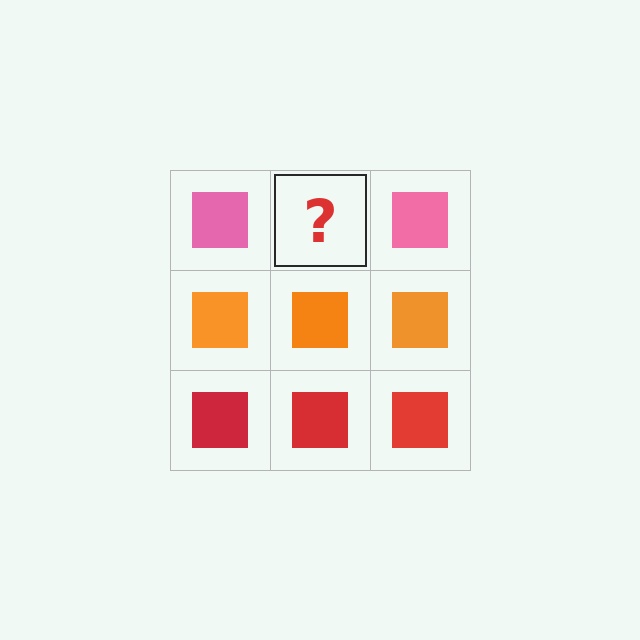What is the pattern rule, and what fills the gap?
The rule is that each row has a consistent color. The gap should be filled with a pink square.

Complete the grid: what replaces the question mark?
The question mark should be replaced with a pink square.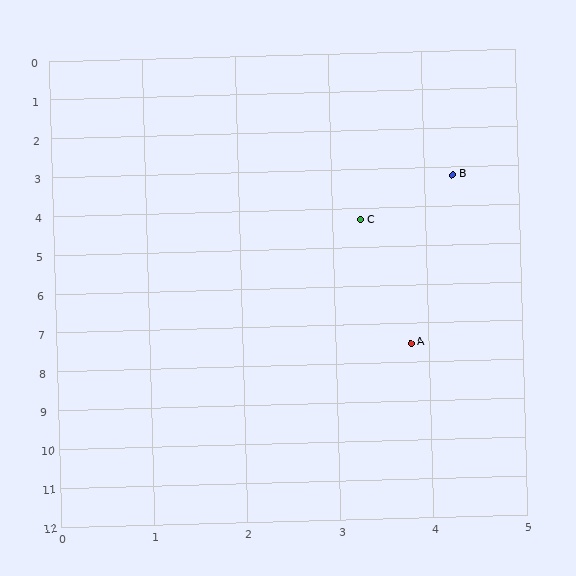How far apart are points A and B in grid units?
Points A and B are about 4.3 grid units apart.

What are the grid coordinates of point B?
Point B is at approximately (4.3, 3.2).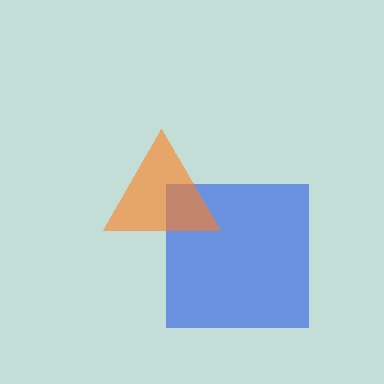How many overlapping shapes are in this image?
There are 2 overlapping shapes in the image.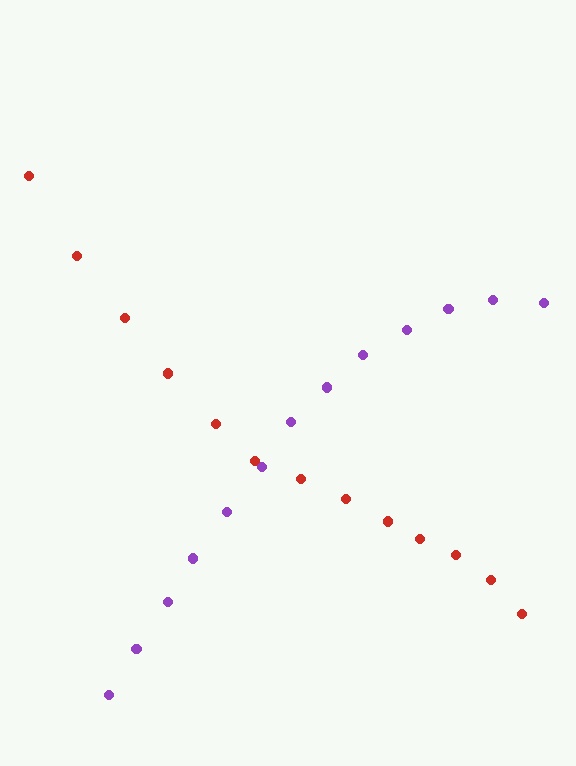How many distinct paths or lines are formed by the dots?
There are 2 distinct paths.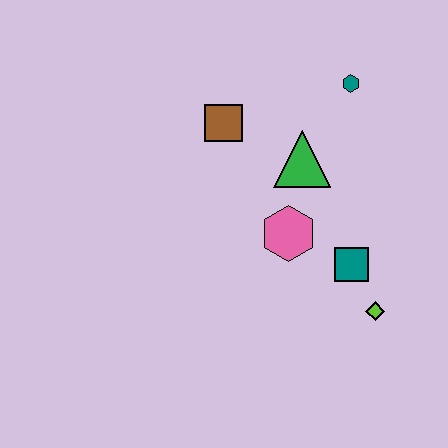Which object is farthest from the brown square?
The lime diamond is farthest from the brown square.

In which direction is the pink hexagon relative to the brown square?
The pink hexagon is below the brown square.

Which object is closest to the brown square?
The green triangle is closest to the brown square.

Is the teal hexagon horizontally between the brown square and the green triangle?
No